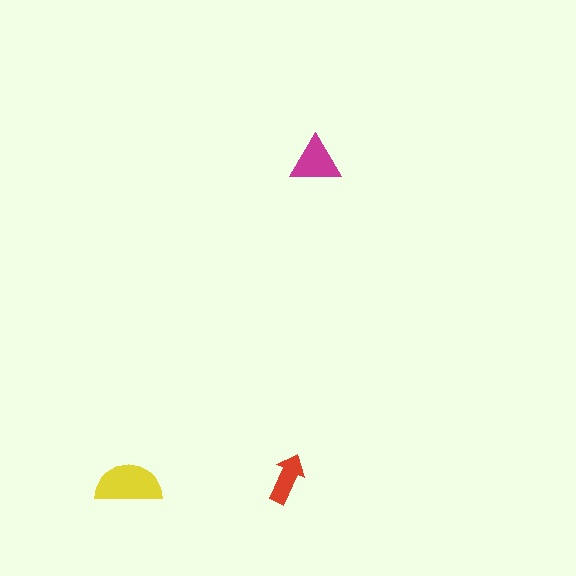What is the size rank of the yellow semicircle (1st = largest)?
1st.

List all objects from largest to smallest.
The yellow semicircle, the magenta triangle, the red arrow.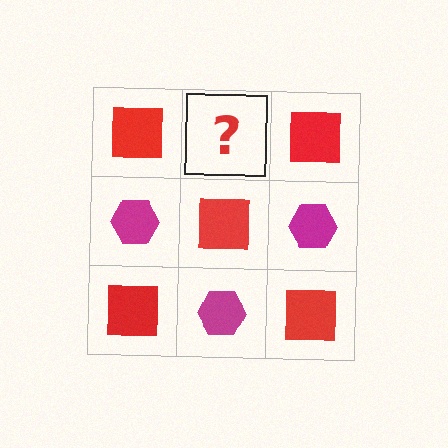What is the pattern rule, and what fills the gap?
The rule is that it alternates red square and magenta hexagon in a checkerboard pattern. The gap should be filled with a magenta hexagon.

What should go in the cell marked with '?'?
The missing cell should contain a magenta hexagon.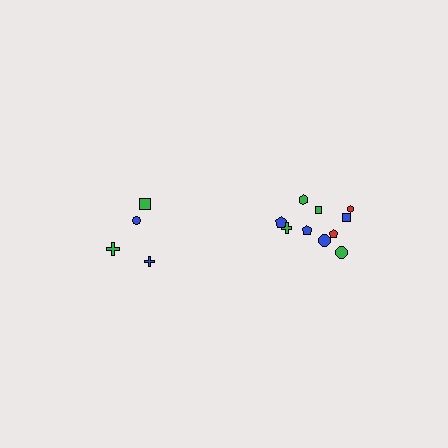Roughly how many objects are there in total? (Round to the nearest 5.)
Roughly 15 objects in total.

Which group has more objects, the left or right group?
The right group.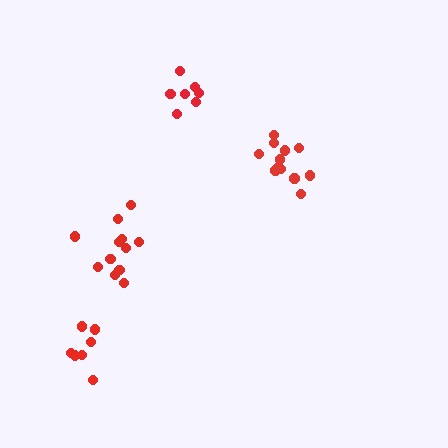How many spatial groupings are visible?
There are 4 spatial groupings.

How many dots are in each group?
Group 1: 12 dots, Group 2: 7 dots, Group 3: 12 dots, Group 4: 7 dots (38 total).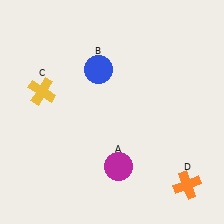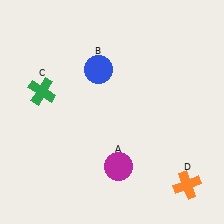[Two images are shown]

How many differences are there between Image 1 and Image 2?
There is 1 difference between the two images.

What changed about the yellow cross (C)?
In Image 1, C is yellow. In Image 2, it changed to green.